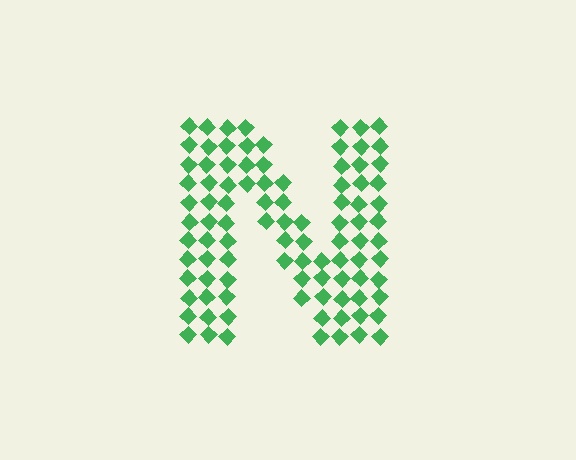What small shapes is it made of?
It is made of small diamonds.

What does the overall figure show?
The overall figure shows the letter N.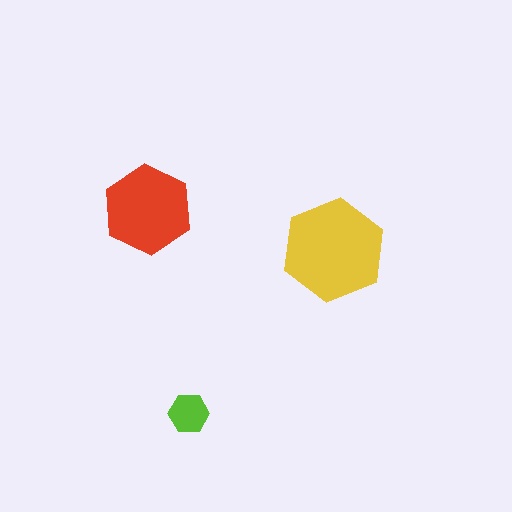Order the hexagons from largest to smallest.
the yellow one, the red one, the lime one.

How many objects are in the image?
There are 3 objects in the image.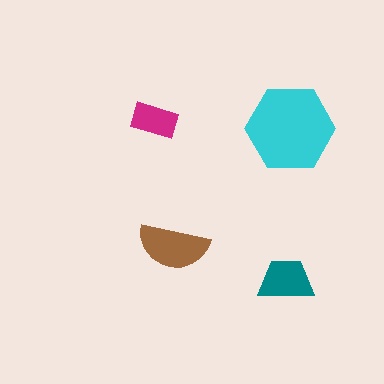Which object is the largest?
The cyan hexagon.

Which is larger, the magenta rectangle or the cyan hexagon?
The cyan hexagon.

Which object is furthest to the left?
The magenta rectangle is leftmost.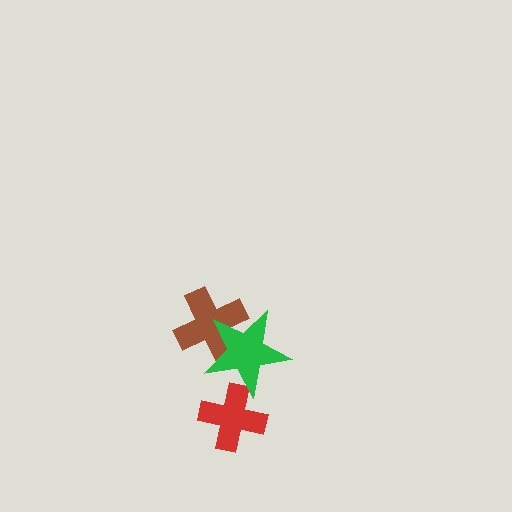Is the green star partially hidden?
No, no other shape covers it.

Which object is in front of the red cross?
The green star is in front of the red cross.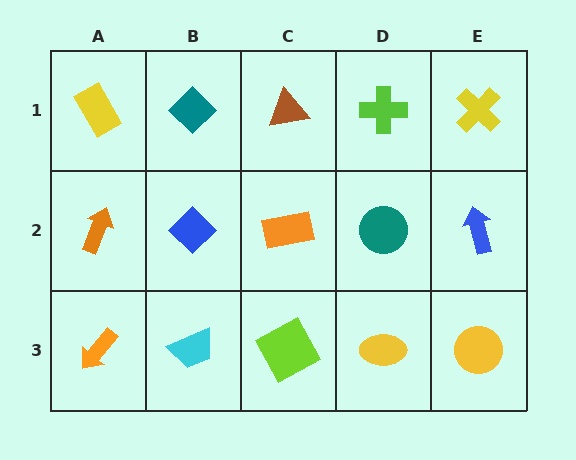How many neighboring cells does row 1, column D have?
3.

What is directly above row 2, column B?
A teal diamond.